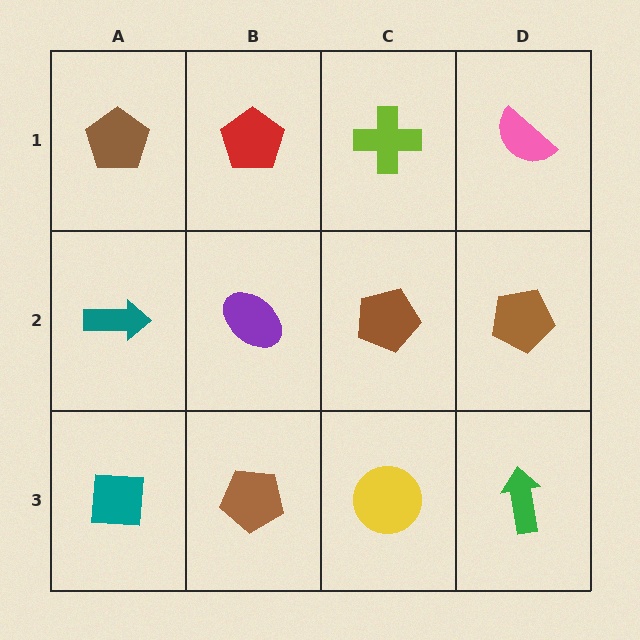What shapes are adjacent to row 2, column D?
A pink semicircle (row 1, column D), a green arrow (row 3, column D), a brown pentagon (row 2, column C).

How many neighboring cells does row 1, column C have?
3.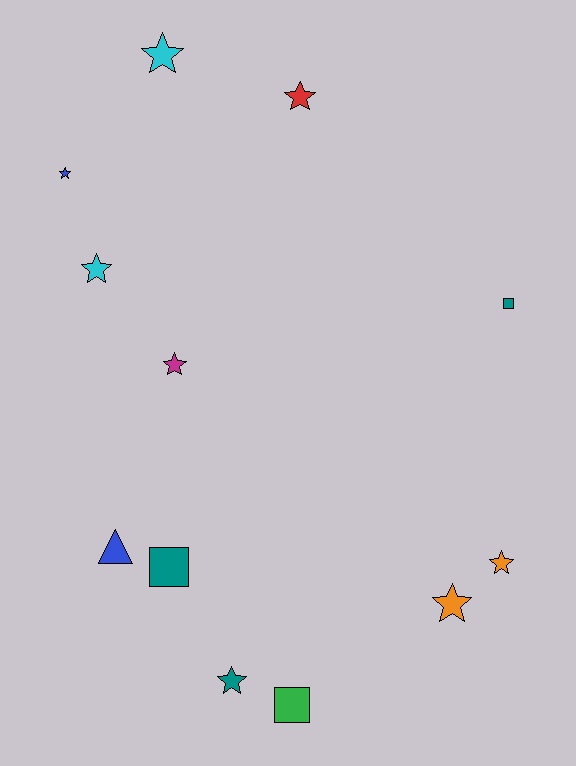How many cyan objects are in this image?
There are 2 cyan objects.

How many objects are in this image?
There are 12 objects.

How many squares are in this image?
There are 3 squares.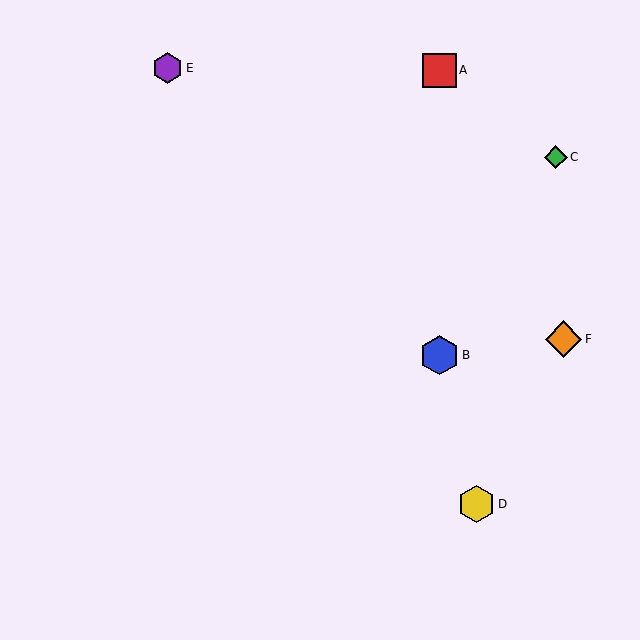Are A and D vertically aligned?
No, A is at x≈439 and D is at x≈476.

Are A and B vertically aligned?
Yes, both are at x≈439.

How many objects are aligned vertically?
2 objects (A, B) are aligned vertically.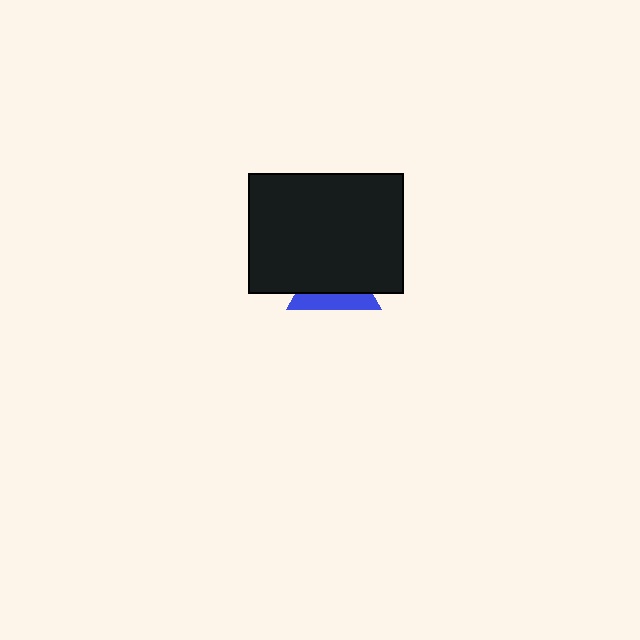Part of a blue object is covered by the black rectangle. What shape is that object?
It is a triangle.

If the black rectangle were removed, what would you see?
You would see the complete blue triangle.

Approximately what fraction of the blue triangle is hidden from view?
Roughly 65% of the blue triangle is hidden behind the black rectangle.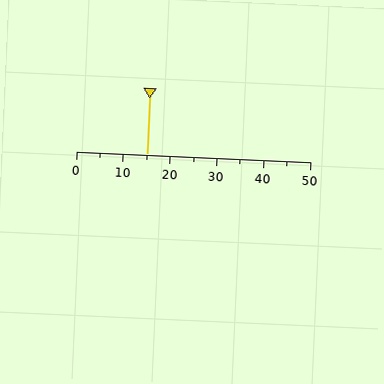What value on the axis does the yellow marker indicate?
The marker indicates approximately 15.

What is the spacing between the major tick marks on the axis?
The major ticks are spaced 10 apart.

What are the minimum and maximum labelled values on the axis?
The axis runs from 0 to 50.